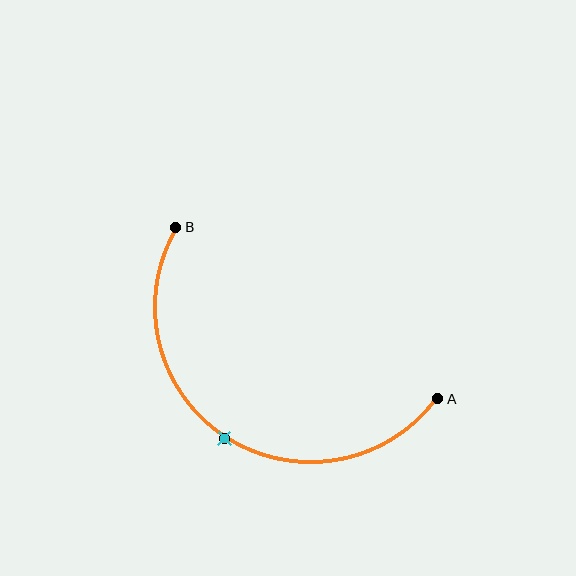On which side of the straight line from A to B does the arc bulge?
The arc bulges below the straight line connecting A and B.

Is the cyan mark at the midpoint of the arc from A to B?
Yes. The cyan mark lies on the arc at equal arc-length from both A and B — it is the arc midpoint.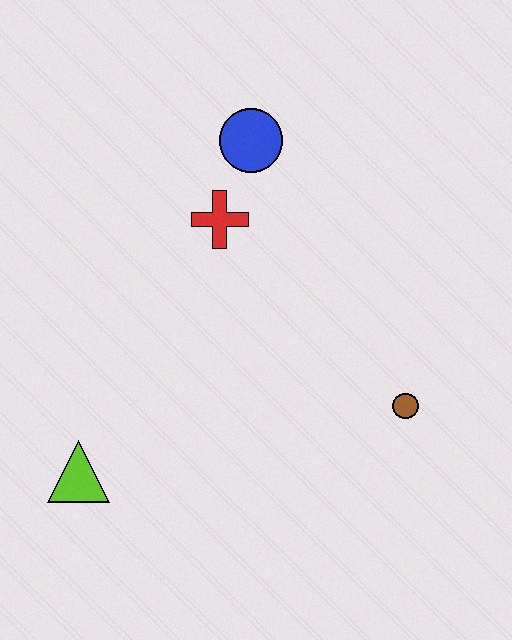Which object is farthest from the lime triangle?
The blue circle is farthest from the lime triangle.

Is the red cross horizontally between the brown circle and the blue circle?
No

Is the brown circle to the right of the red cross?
Yes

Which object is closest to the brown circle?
The red cross is closest to the brown circle.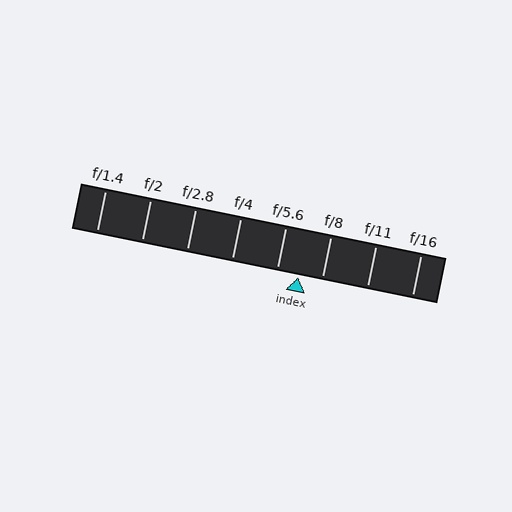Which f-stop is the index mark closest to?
The index mark is closest to f/5.6.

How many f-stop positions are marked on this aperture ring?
There are 8 f-stop positions marked.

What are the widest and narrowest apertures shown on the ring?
The widest aperture shown is f/1.4 and the narrowest is f/16.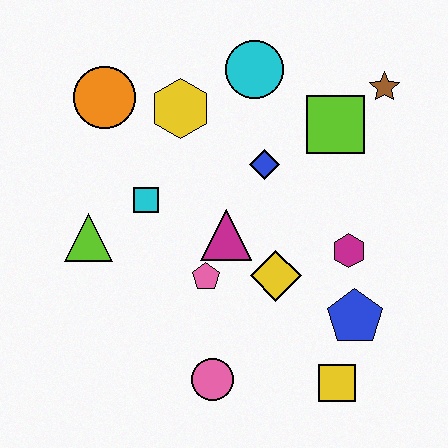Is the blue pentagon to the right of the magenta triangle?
Yes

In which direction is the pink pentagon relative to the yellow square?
The pink pentagon is to the left of the yellow square.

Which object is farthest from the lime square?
The pink circle is farthest from the lime square.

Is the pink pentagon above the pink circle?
Yes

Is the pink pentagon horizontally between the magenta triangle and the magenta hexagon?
No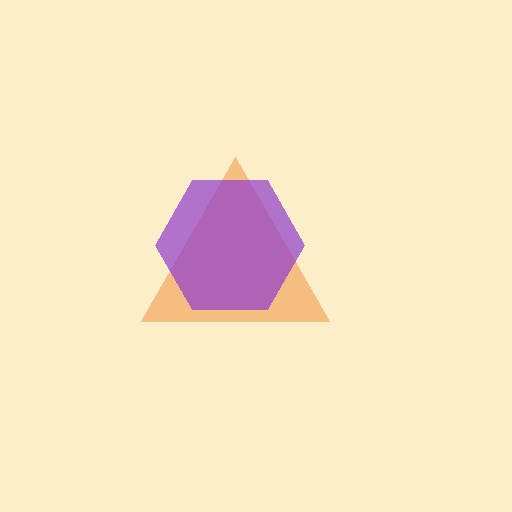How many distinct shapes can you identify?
There are 2 distinct shapes: an orange triangle, a purple hexagon.